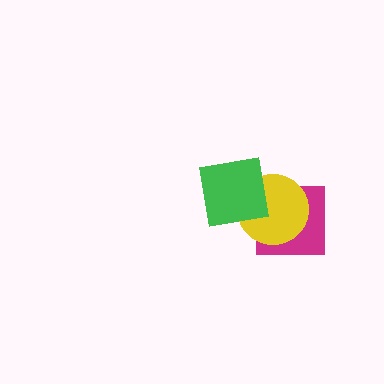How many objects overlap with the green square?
2 objects overlap with the green square.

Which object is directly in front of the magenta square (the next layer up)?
The yellow circle is directly in front of the magenta square.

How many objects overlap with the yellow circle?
2 objects overlap with the yellow circle.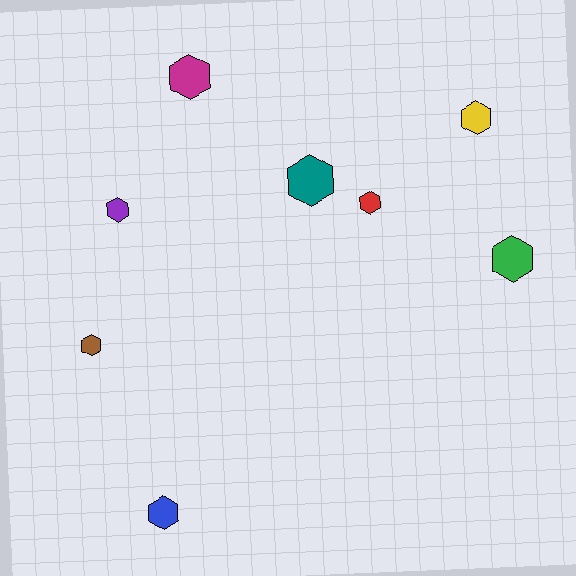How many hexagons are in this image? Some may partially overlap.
There are 8 hexagons.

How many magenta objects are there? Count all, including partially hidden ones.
There is 1 magenta object.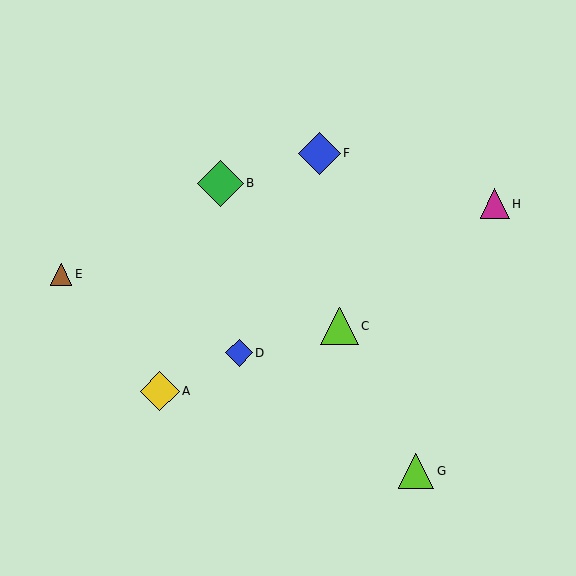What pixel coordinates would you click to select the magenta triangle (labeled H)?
Click at (495, 204) to select the magenta triangle H.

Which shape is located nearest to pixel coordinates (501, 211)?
The magenta triangle (labeled H) at (495, 204) is nearest to that location.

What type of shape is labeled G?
Shape G is a lime triangle.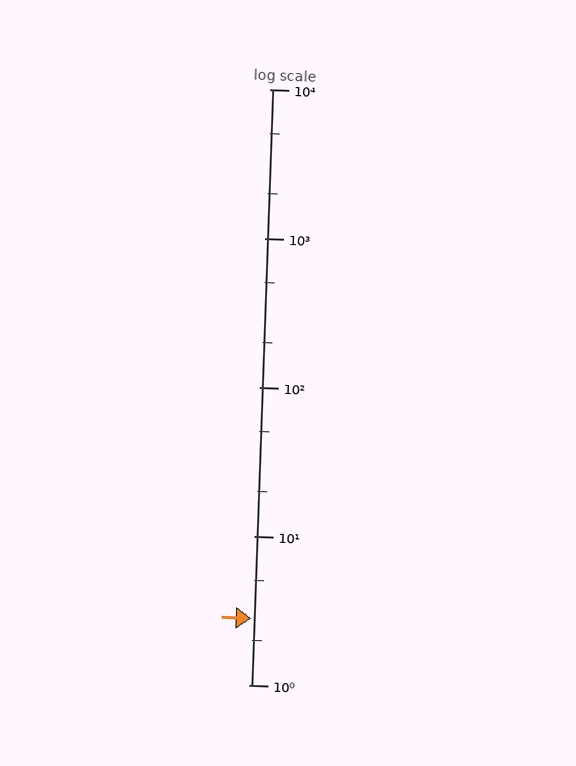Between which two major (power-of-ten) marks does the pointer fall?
The pointer is between 1 and 10.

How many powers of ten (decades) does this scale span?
The scale spans 4 decades, from 1 to 10000.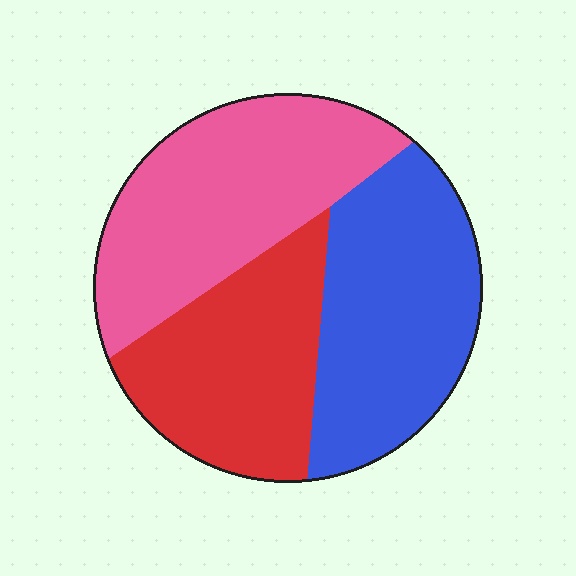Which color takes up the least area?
Red, at roughly 30%.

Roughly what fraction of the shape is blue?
Blue covers around 35% of the shape.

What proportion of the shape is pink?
Pink takes up about three eighths (3/8) of the shape.